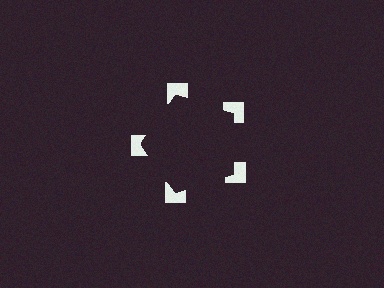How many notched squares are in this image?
There are 5 — one at each vertex of the illusory pentagon.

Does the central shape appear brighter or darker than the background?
It typically appears slightly darker than the background, even though no actual brightness change is drawn.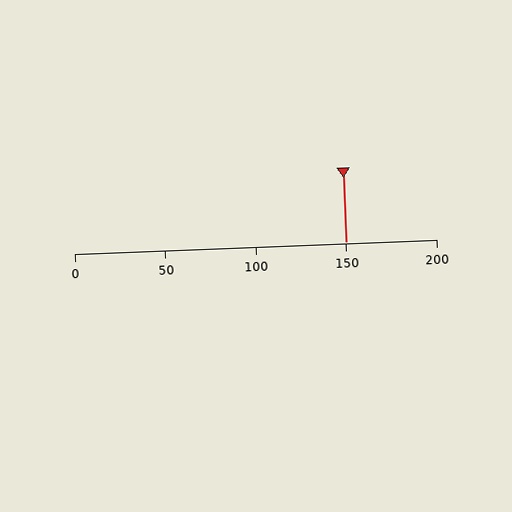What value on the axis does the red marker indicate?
The marker indicates approximately 150.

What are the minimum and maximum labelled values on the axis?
The axis runs from 0 to 200.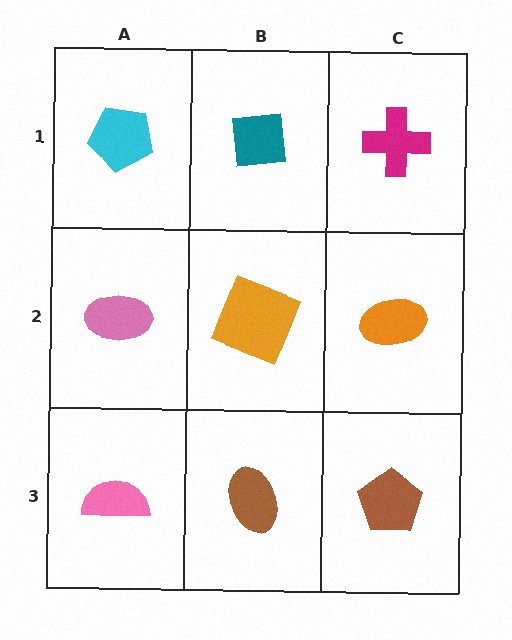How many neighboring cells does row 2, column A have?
3.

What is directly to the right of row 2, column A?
An orange square.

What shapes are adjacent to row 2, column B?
A teal square (row 1, column B), a brown ellipse (row 3, column B), a pink ellipse (row 2, column A), an orange ellipse (row 2, column C).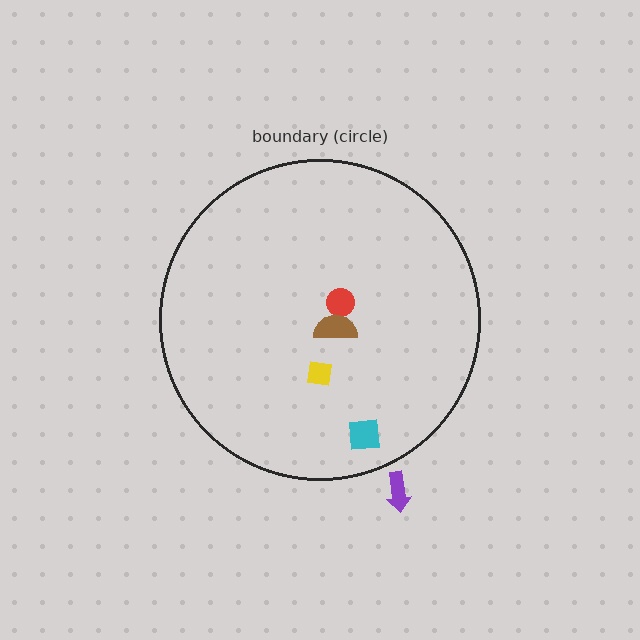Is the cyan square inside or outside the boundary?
Inside.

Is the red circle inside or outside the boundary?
Inside.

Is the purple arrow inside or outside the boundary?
Outside.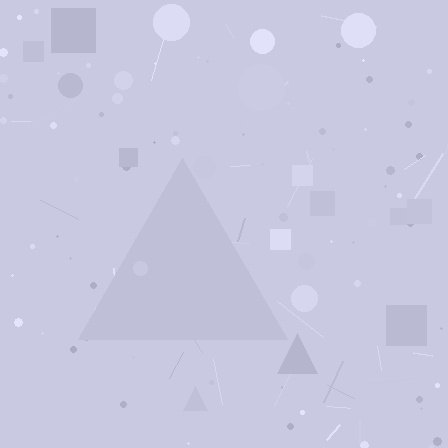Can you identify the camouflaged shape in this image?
The camouflaged shape is a triangle.